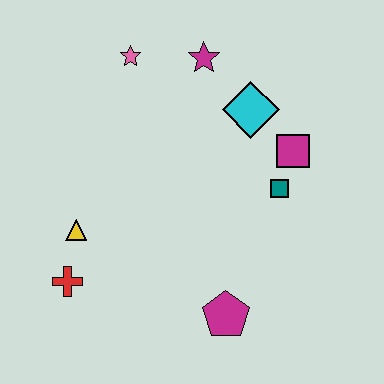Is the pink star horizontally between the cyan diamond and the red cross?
Yes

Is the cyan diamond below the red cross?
No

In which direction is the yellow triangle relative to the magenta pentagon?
The yellow triangle is to the left of the magenta pentagon.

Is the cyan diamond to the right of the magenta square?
No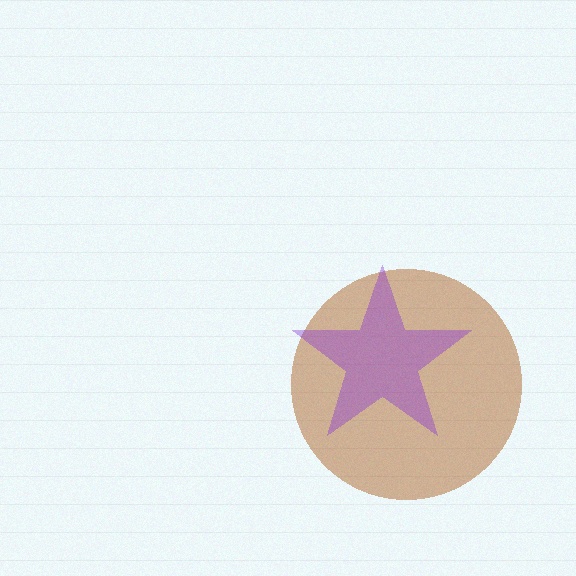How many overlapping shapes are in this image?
There are 2 overlapping shapes in the image.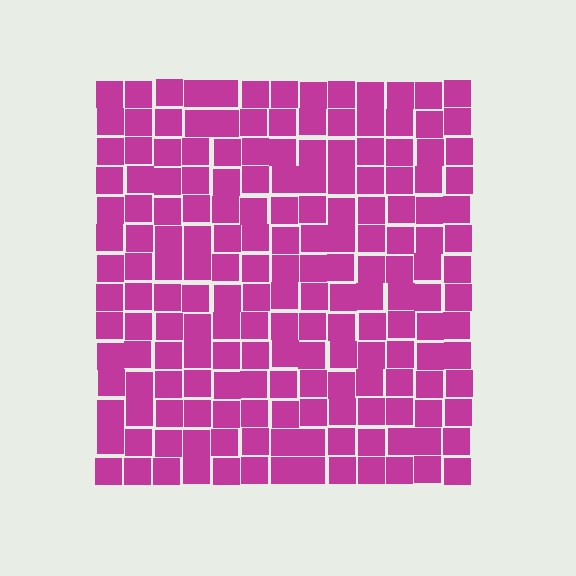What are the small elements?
The small elements are squares.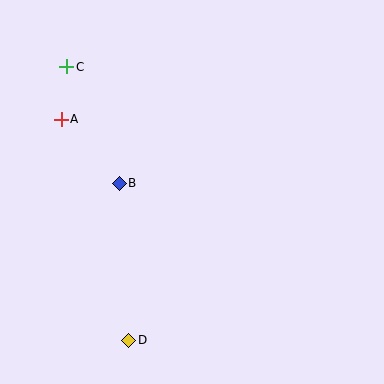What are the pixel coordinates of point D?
Point D is at (129, 340).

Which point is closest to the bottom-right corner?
Point D is closest to the bottom-right corner.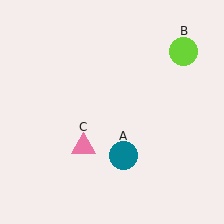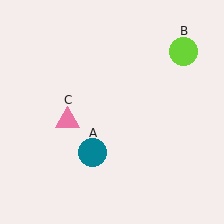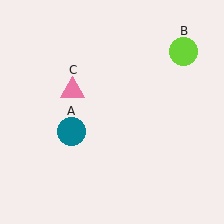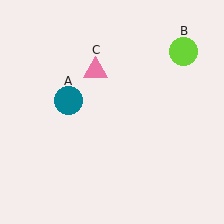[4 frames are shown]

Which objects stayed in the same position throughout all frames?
Lime circle (object B) remained stationary.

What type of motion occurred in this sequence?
The teal circle (object A), pink triangle (object C) rotated clockwise around the center of the scene.